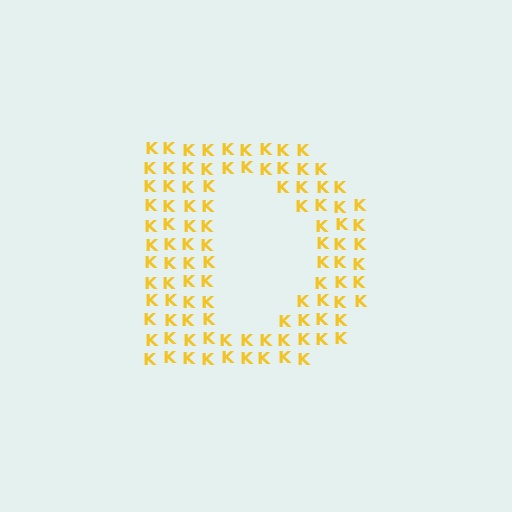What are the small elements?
The small elements are letter K's.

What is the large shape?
The large shape is the letter D.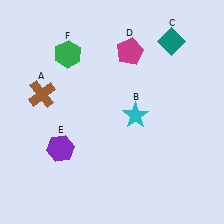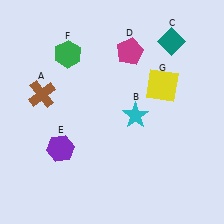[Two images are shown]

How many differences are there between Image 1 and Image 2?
There is 1 difference between the two images.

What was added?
A yellow square (G) was added in Image 2.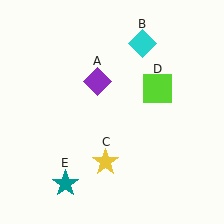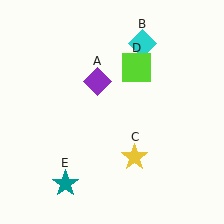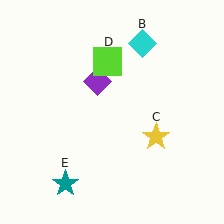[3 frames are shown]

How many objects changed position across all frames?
2 objects changed position: yellow star (object C), lime square (object D).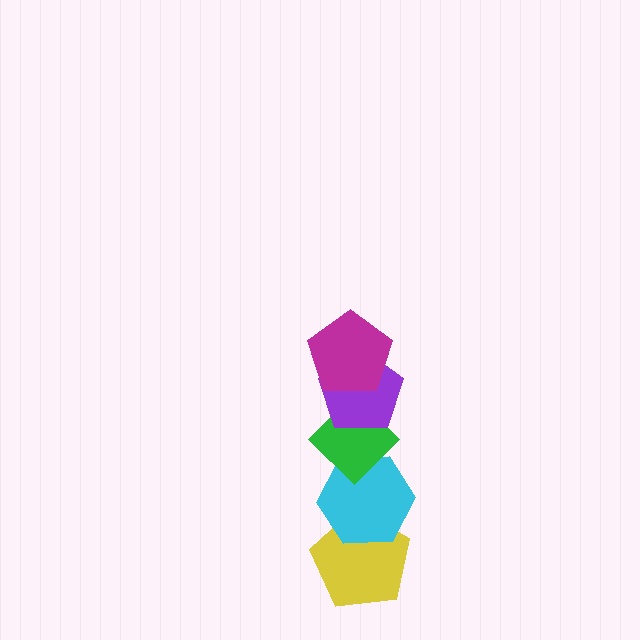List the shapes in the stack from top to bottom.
From top to bottom: the magenta pentagon, the purple pentagon, the green diamond, the cyan hexagon, the yellow pentagon.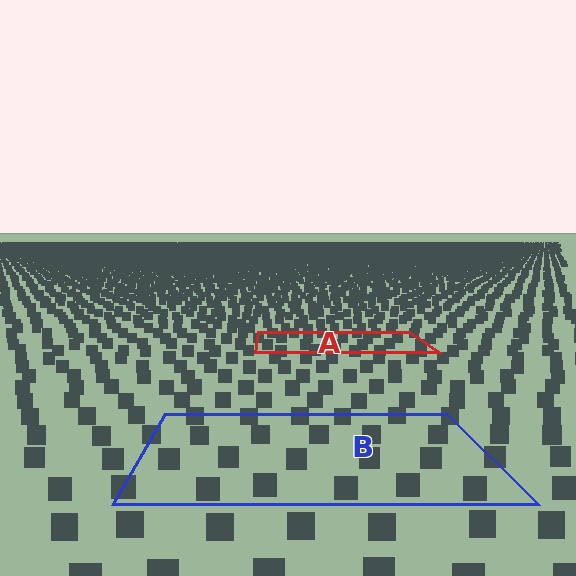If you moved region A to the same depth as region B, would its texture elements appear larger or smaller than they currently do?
They would appear larger. At a closer depth, the same texture elements are projected at a bigger on-screen size.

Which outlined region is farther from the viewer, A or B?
Region A is farther from the viewer — the texture elements inside it appear smaller and more densely packed.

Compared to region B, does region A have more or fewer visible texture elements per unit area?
Region A has more texture elements per unit area — they are packed more densely because it is farther away.